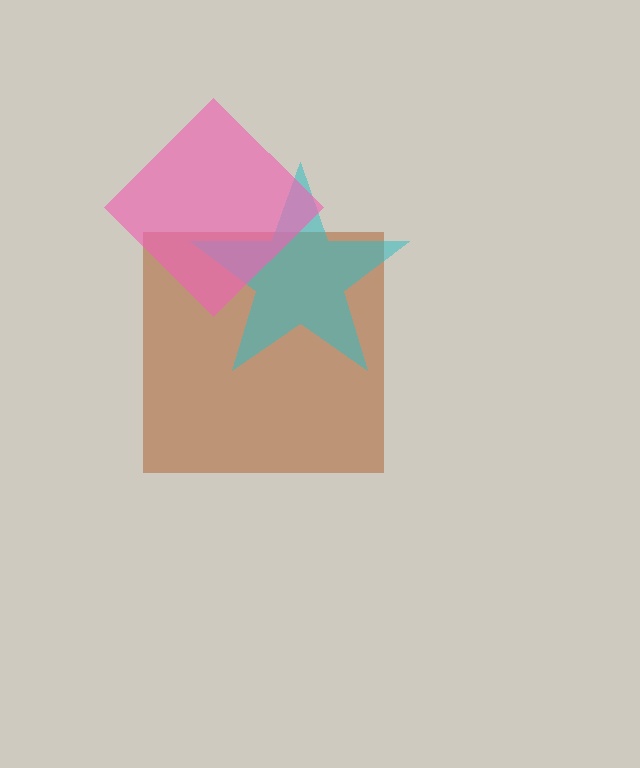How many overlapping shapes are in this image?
There are 3 overlapping shapes in the image.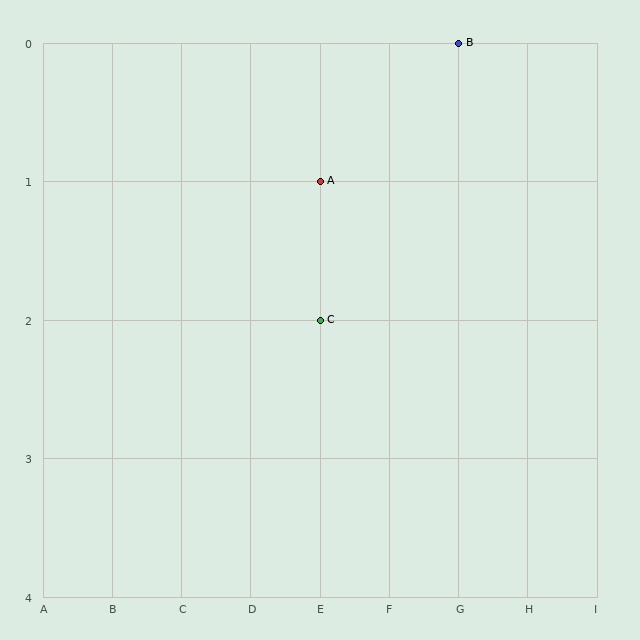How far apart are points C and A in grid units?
Points C and A are 1 row apart.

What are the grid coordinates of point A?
Point A is at grid coordinates (E, 1).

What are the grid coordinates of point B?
Point B is at grid coordinates (G, 0).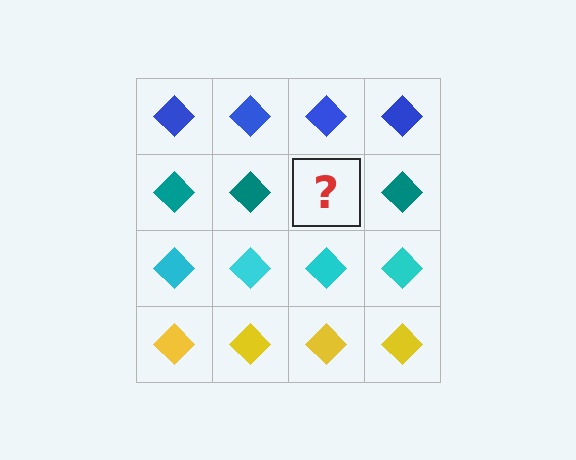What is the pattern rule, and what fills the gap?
The rule is that each row has a consistent color. The gap should be filled with a teal diamond.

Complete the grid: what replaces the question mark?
The question mark should be replaced with a teal diamond.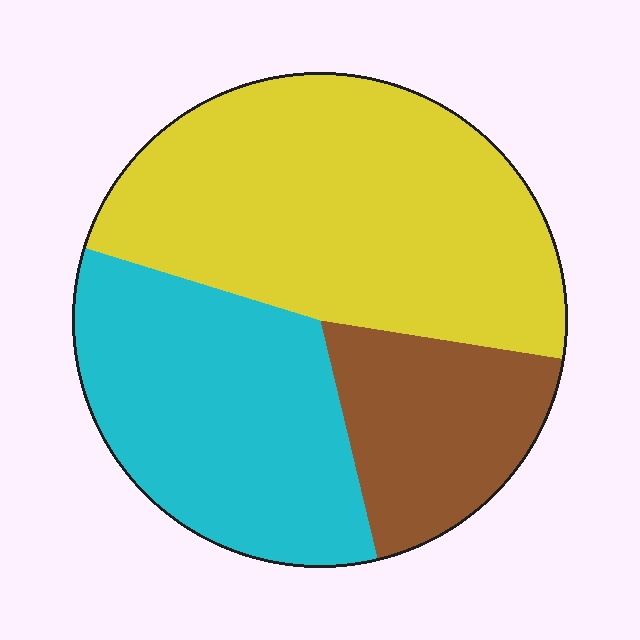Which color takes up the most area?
Yellow, at roughly 50%.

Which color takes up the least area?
Brown, at roughly 20%.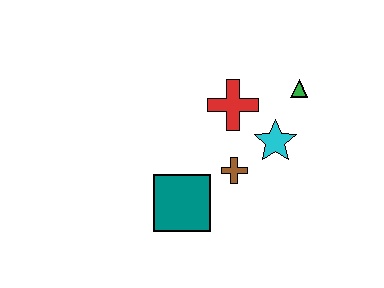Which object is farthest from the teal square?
The green triangle is farthest from the teal square.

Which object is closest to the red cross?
The cyan star is closest to the red cross.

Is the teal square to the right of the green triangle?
No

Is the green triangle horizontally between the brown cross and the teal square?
No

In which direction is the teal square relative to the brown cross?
The teal square is to the left of the brown cross.